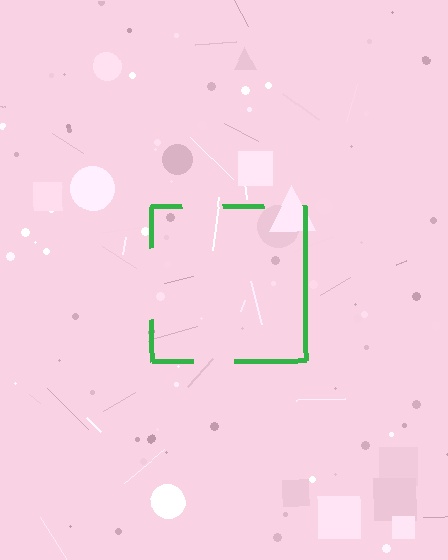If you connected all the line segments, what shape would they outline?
They would outline a square.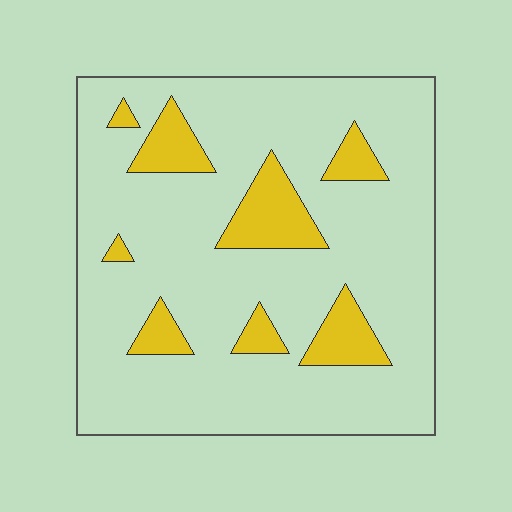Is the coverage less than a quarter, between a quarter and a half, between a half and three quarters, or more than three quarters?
Less than a quarter.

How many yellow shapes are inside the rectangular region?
8.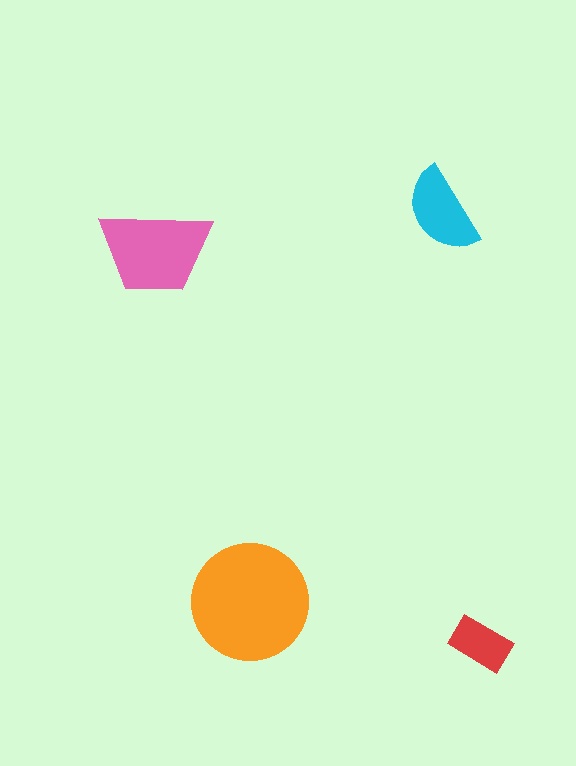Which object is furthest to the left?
The pink trapezoid is leftmost.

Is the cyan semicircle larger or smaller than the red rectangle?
Larger.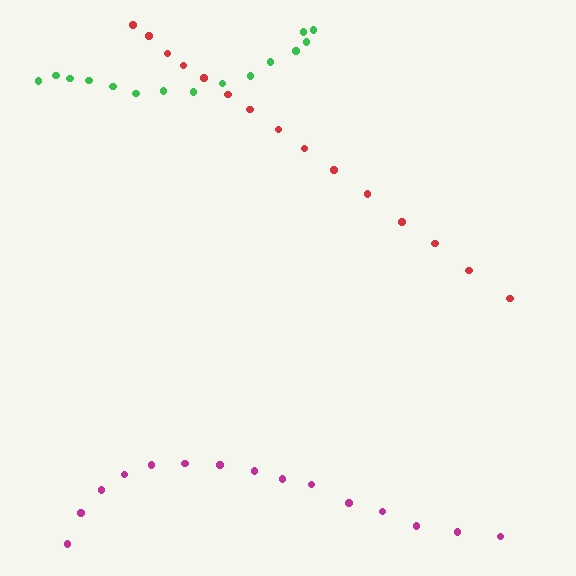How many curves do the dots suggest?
There are 3 distinct paths.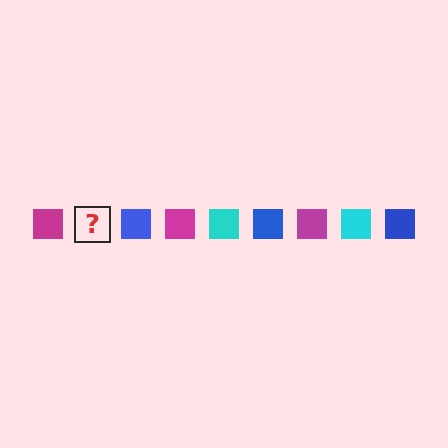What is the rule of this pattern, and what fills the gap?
The rule is that the pattern cycles through magenta, cyan, blue squares. The gap should be filled with a cyan square.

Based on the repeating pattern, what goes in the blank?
The blank should be a cyan square.